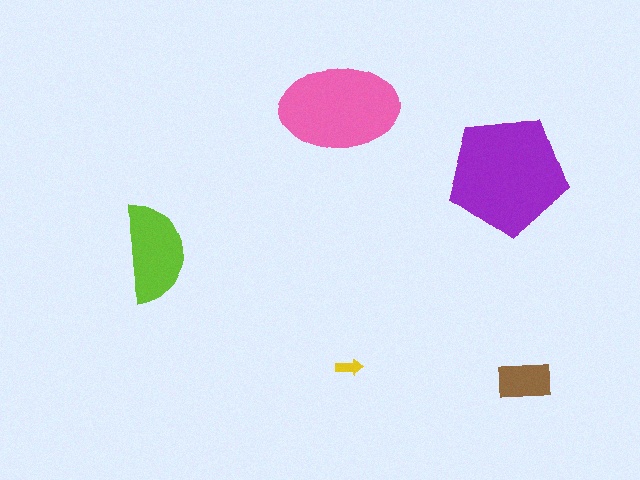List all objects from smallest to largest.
The yellow arrow, the brown rectangle, the lime semicircle, the pink ellipse, the purple pentagon.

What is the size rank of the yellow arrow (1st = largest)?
5th.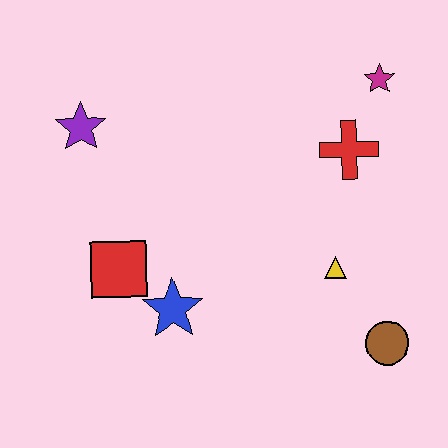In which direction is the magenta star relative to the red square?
The magenta star is to the right of the red square.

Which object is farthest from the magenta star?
The red square is farthest from the magenta star.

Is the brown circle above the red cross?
No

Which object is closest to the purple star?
The red square is closest to the purple star.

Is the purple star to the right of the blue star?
No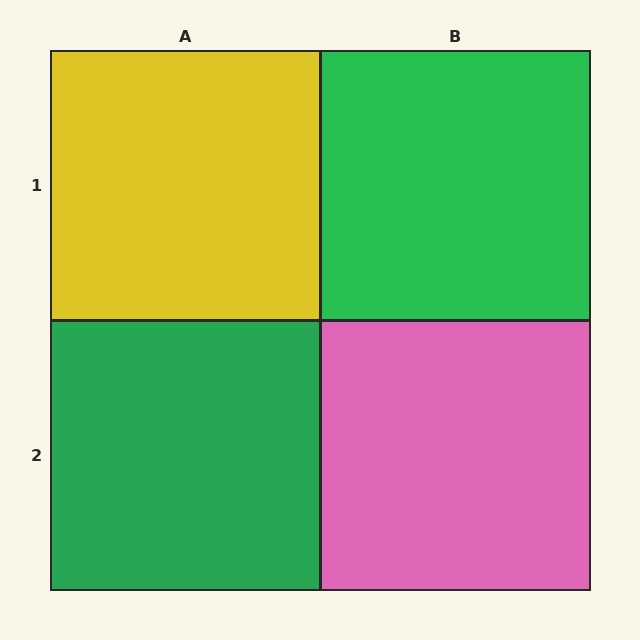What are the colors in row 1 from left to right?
Yellow, green.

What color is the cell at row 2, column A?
Green.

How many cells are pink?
1 cell is pink.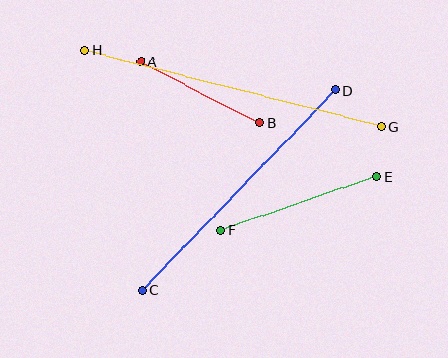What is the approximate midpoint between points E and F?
The midpoint is at approximately (299, 203) pixels.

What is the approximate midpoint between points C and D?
The midpoint is at approximately (239, 190) pixels.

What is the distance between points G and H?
The distance is approximately 306 pixels.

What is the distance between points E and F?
The distance is approximately 165 pixels.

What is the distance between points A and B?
The distance is approximately 133 pixels.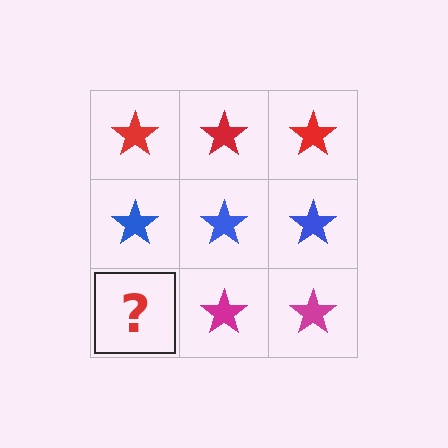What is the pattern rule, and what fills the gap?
The rule is that each row has a consistent color. The gap should be filled with a magenta star.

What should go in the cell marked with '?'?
The missing cell should contain a magenta star.